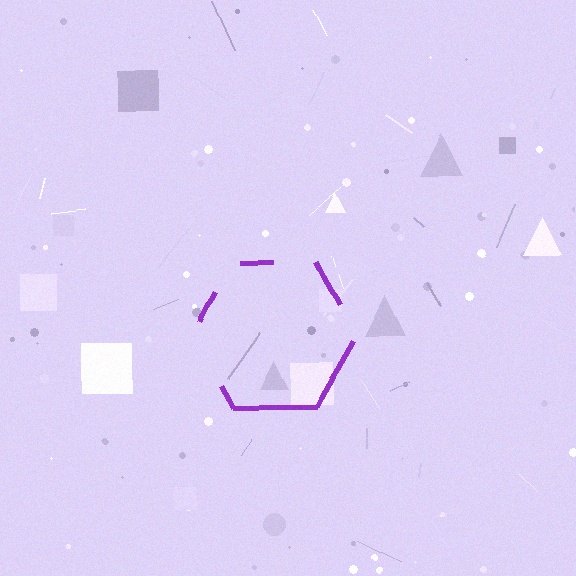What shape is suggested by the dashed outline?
The dashed outline suggests a hexagon.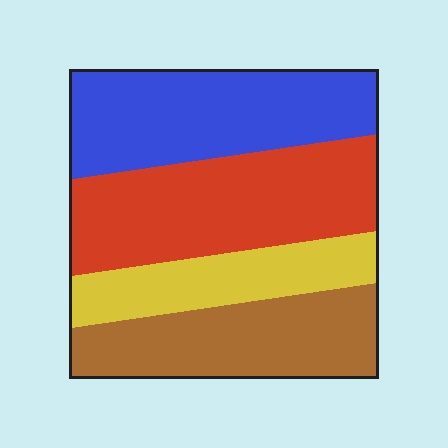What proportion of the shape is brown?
Brown covers about 25% of the shape.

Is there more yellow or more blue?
Blue.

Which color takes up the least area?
Yellow, at roughly 15%.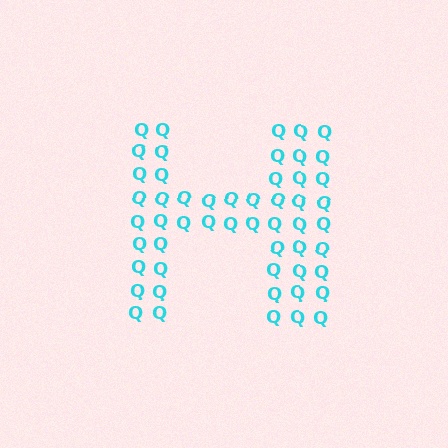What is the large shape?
The large shape is the letter H.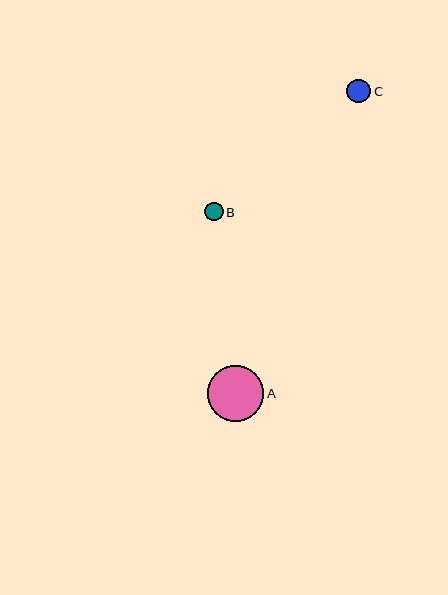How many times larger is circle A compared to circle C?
Circle A is approximately 2.4 times the size of circle C.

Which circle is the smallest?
Circle B is the smallest with a size of approximately 19 pixels.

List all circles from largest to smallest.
From largest to smallest: A, C, B.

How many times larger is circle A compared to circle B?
Circle A is approximately 3.0 times the size of circle B.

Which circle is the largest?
Circle A is the largest with a size of approximately 56 pixels.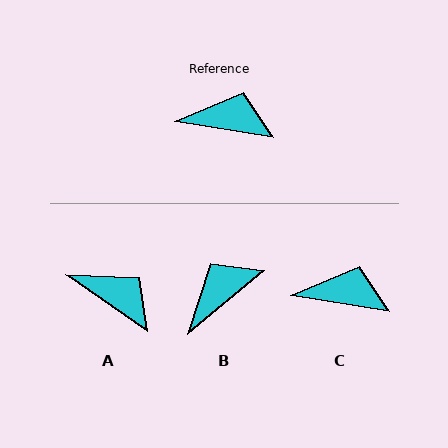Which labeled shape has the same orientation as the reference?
C.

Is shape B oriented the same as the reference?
No, it is off by about 49 degrees.